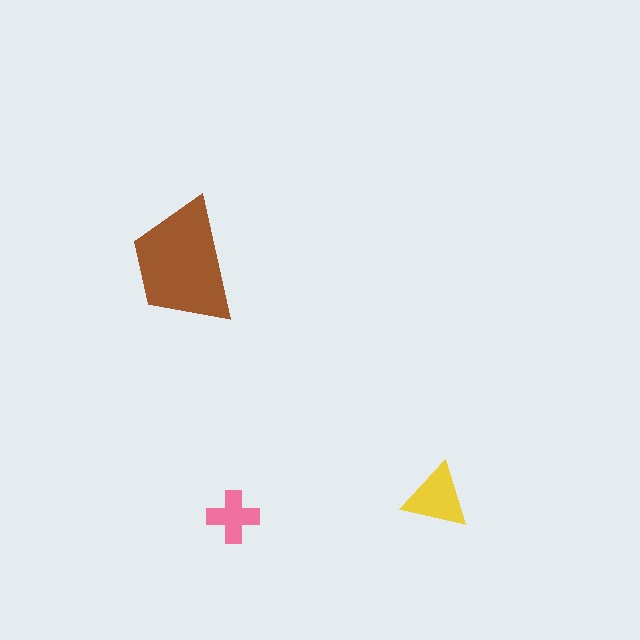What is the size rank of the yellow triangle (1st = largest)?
2nd.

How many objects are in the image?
There are 3 objects in the image.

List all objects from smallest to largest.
The pink cross, the yellow triangle, the brown trapezoid.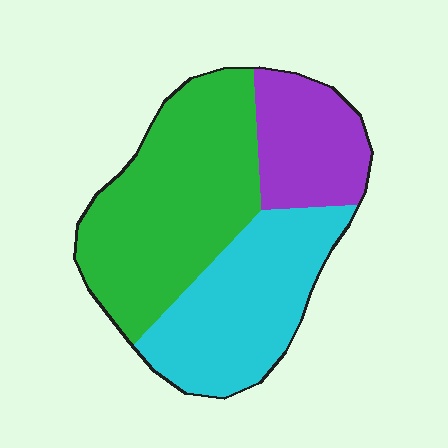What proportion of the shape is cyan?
Cyan takes up between a third and a half of the shape.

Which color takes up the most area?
Green, at roughly 45%.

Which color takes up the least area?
Purple, at roughly 20%.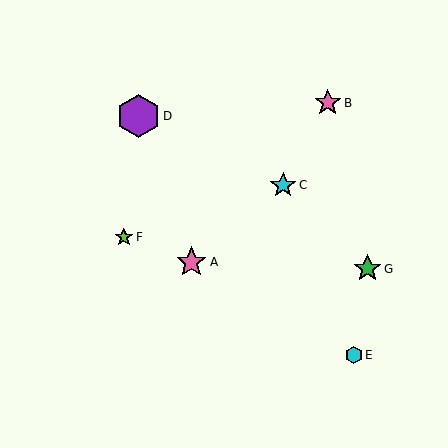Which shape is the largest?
The purple hexagon (labeled D) is the largest.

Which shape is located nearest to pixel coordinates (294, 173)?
The cyan star (labeled C) at (283, 185) is nearest to that location.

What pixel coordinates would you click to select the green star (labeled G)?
Click at (367, 269) to select the green star G.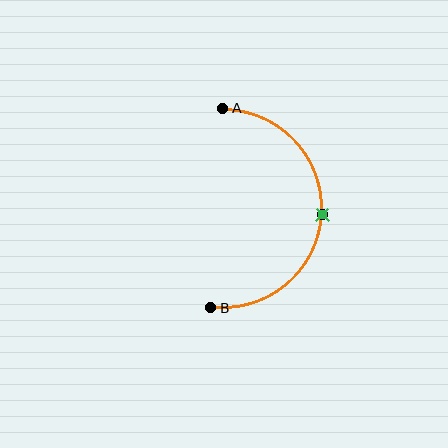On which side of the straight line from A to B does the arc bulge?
The arc bulges to the right of the straight line connecting A and B.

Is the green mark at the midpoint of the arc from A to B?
Yes. The green mark lies on the arc at equal arc-length from both A and B — it is the arc midpoint.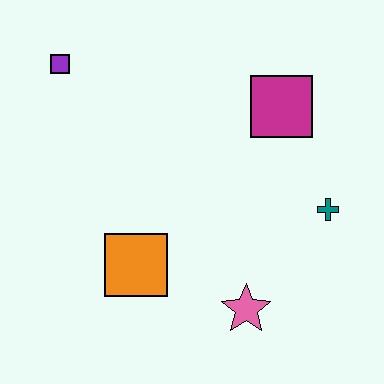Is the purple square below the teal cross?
No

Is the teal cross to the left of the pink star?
No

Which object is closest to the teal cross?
The magenta square is closest to the teal cross.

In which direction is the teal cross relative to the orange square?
The teal cross is to the right of the orange square.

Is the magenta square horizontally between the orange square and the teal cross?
Yes